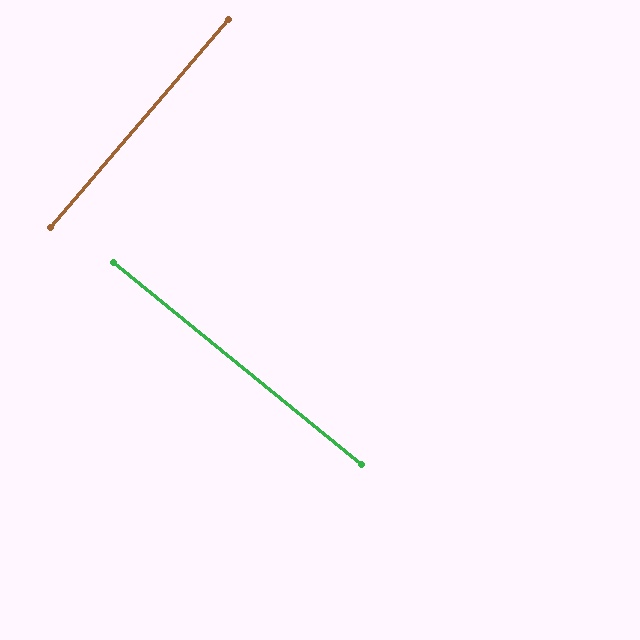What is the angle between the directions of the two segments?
Approximately 89 degrees.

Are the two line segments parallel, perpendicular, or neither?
Perpendicular — they meet at approximately 89°.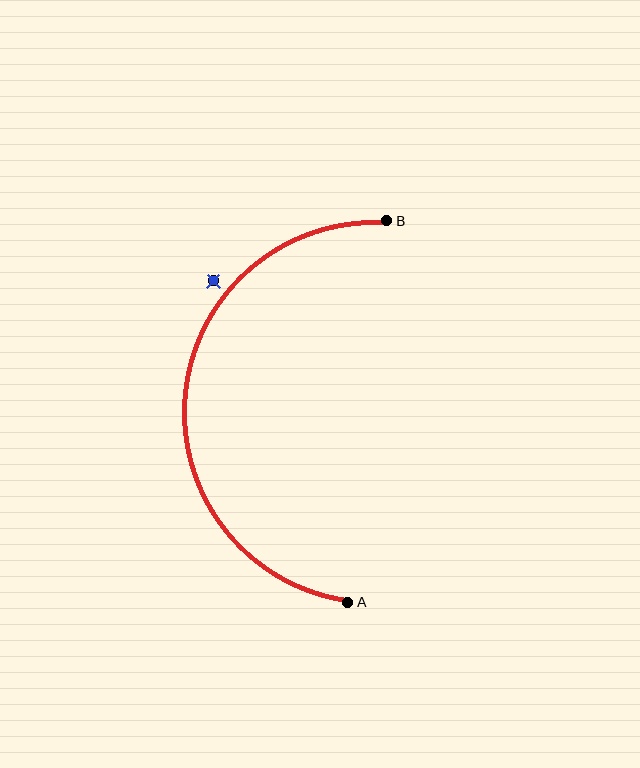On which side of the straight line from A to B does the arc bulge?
The arc bulges to the left of the straight line connecting A and B.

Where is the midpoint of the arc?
The arc midpoint is the point on the curve farthest from the straight line joining A and B. It sits to the left of that line.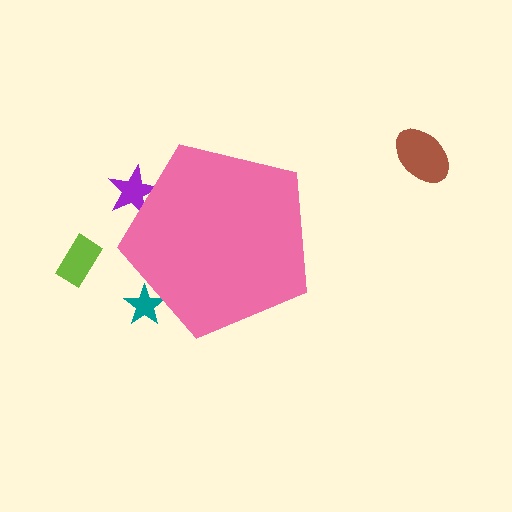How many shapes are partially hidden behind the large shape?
2 shapes are partially hidden.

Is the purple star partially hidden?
Yes, the purple star is partially hidden behind the pink pentagon.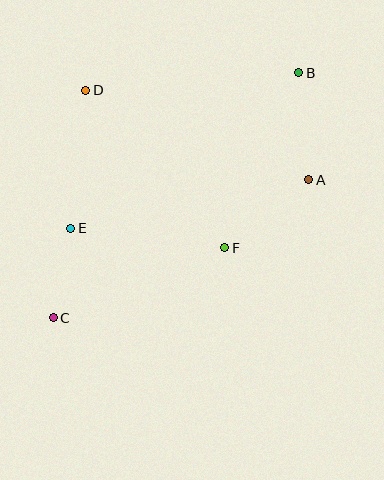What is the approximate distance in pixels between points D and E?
The distance between D and E is approximately 139 pixels.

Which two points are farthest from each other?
Points B and C are farthest from each other.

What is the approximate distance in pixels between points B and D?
The distance between B and D is approximately 213 pixels.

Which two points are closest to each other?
Points C and E are closest to each other.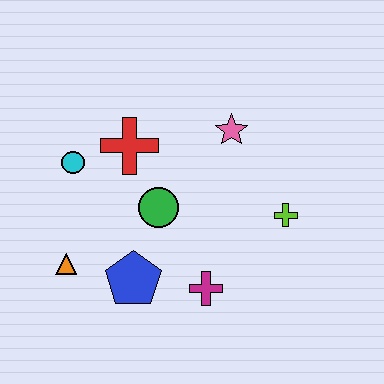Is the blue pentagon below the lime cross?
Yes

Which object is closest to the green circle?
The red cross is closest to the green circle.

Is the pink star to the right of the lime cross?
No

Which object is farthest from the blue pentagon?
The pink star is farthest from the blue pentagon.